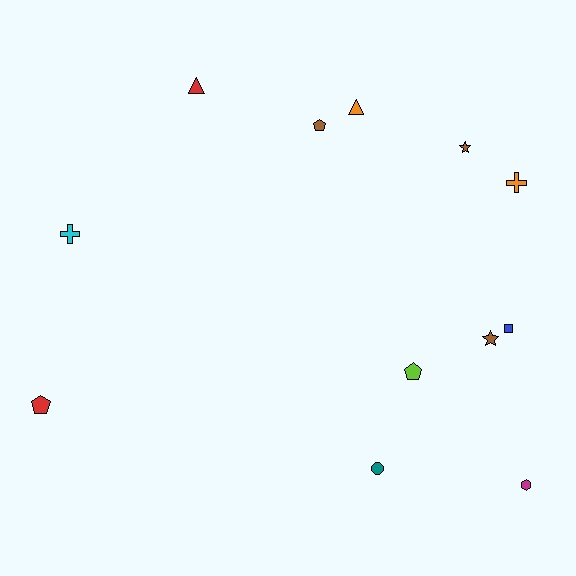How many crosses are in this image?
There are 2 crosses.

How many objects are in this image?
There are 12 objects.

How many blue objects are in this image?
There is 1 blue object.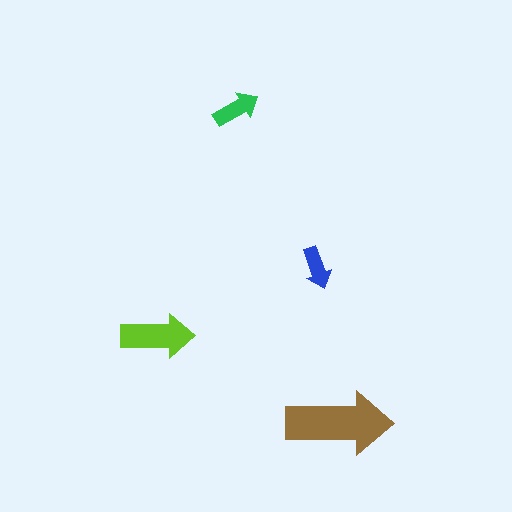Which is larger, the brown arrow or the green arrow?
The brown one.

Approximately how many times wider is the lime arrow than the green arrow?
About 1.5 times wider.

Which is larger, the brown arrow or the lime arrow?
The brown one.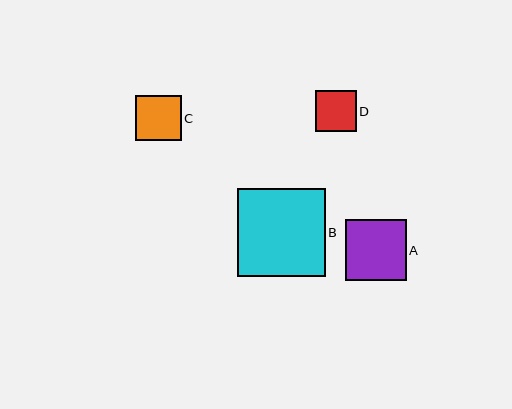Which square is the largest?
Square B is the largest with a size of approximately 88 pixels.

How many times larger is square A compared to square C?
Square A is approximately 1.3 times the size of square C.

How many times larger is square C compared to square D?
Square C is approximately 1.1 times the size of square D.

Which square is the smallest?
Square D is the smallest with a size of approximately 41 pixels.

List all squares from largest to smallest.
From largest to smallest: B, A, C, D.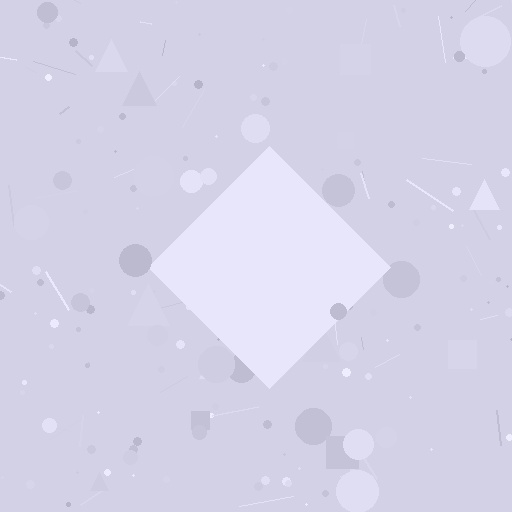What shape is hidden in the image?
A diamond is hidden in the image.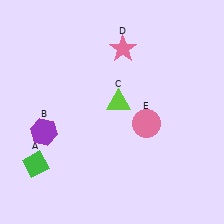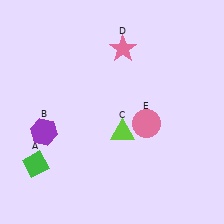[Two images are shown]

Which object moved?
The lime triangle (C) moved down.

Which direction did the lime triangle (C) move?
The lime triangle (C) moved down.